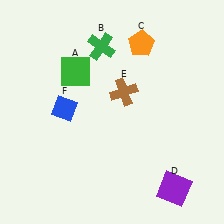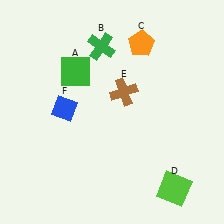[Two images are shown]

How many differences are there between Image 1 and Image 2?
There is 1 difference between the two images.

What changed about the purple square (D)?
In Image 1, D is purple. In Image 2, it changed to lime.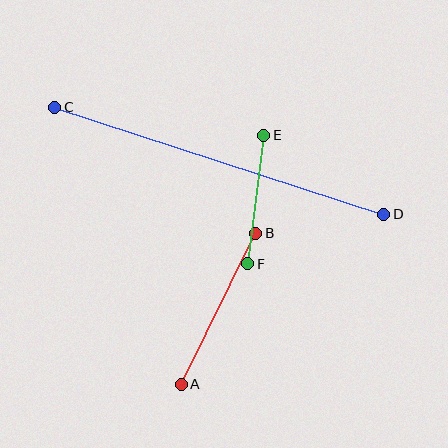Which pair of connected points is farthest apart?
Points C and D are farthest apart.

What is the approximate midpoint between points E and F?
The midpoint is at approximately (256, 200) pixels.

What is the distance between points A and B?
The distance is approximately 168 pixels.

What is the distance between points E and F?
The distance is approximately 129 pixels.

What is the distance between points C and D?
The distance is approximately 346 pixels.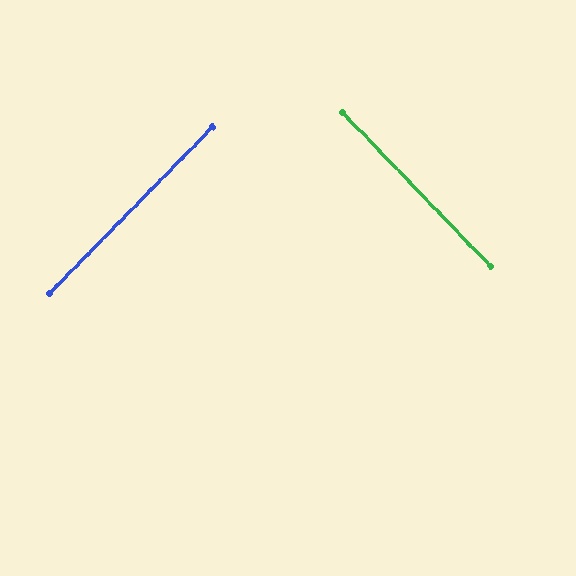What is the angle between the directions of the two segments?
Approximately 89 degrees.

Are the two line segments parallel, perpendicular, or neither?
Perpendicular — they meet at approximately 89°.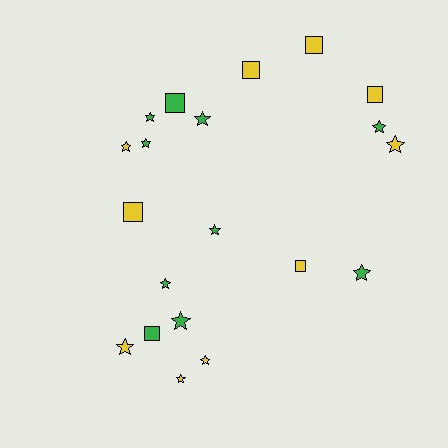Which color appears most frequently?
Green, with 10 objects.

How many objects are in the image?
There are 20 objects.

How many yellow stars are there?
There are 5 yellow stars.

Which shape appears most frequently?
Star, with 13 objects.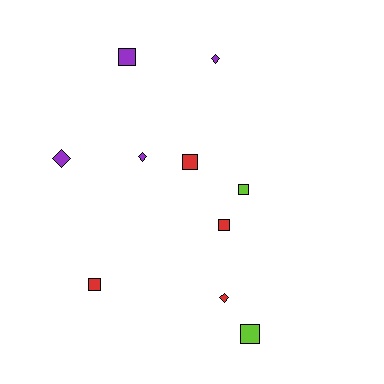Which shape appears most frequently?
Square, with 6 objects.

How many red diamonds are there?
There is 1 red diamond.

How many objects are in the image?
There are 10 objects.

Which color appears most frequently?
Purple, with 4 objects.